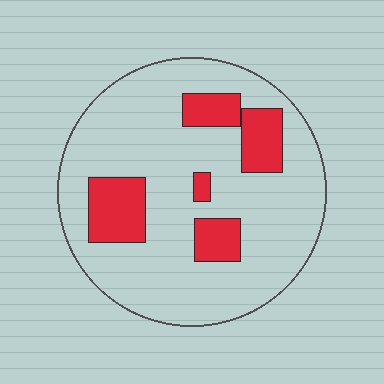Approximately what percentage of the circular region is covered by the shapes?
Approximately 20%.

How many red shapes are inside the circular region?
5.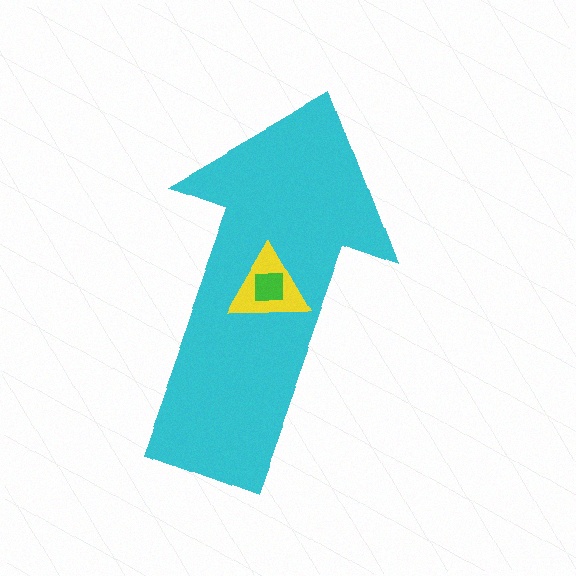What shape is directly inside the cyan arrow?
The yellow triangle.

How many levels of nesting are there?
3.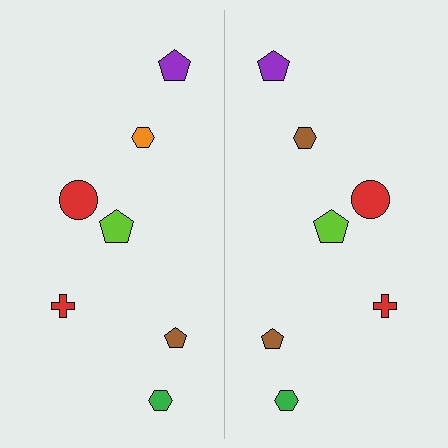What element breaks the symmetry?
The brown hexagon on the right side breaks the symmetry — its mirror counterpart is orange.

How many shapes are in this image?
There are 14 shapes in this image.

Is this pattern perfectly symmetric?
No, the pattern is not perfectly symmetric. The brown hexagon on the right side breaks the symmetry — its mirror counterpart is orange.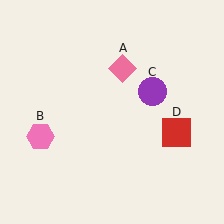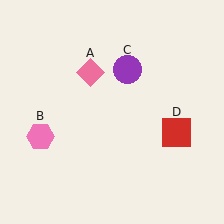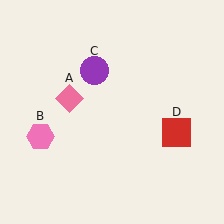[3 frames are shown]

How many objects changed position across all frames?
2 objects changed position: pink diamond (object A), purple circle (object C).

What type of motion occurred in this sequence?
The pink diamond (object A), purple circle (object C) rotated counterclockwise around the center of the scene.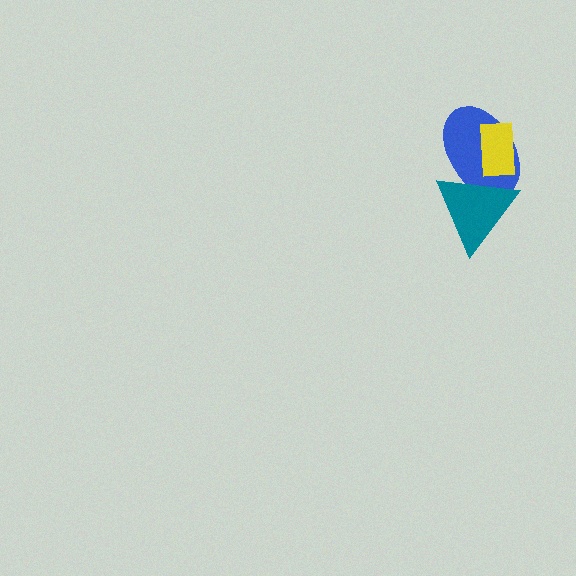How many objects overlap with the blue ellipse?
2 objects overlap with the blue ellipse.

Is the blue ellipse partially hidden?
Yes, it is partially covered by another shape.